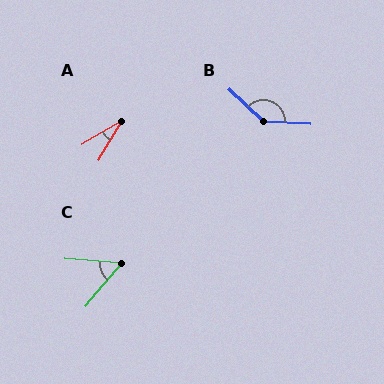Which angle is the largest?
B, at approximately 139 degrees.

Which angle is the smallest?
A, at approximately 29 degrees.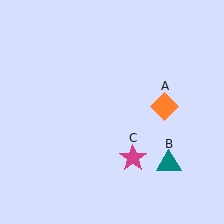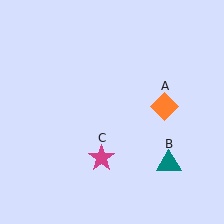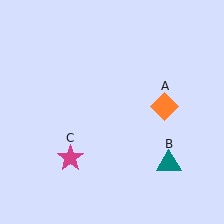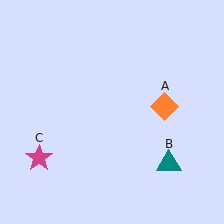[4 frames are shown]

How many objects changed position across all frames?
1 object changed position: magenta star (object C).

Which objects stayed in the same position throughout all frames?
Orange diamond (object A) and teal triangle (object B) remained stationary.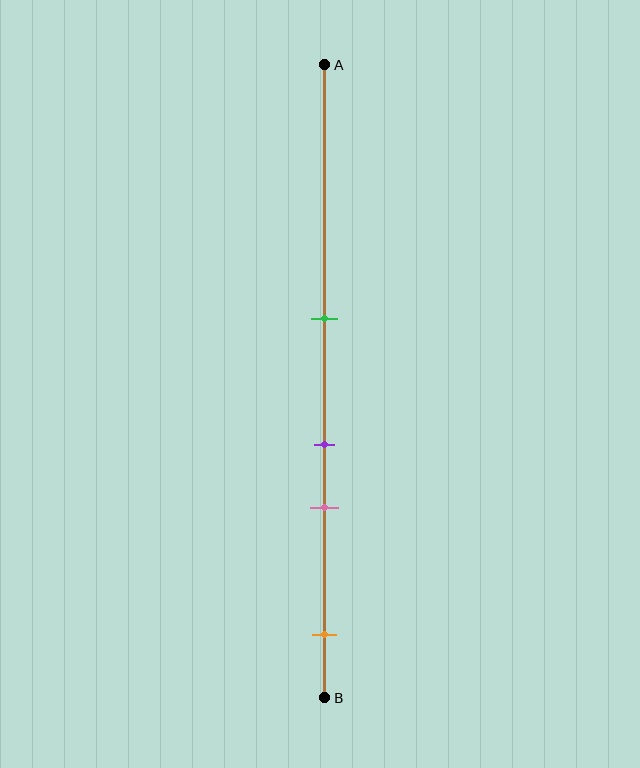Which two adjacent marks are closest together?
The purple and pink marks are the closest adjacent pair.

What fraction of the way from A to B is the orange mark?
The orange mark is approximately 90% (0.9) of the way from A to B.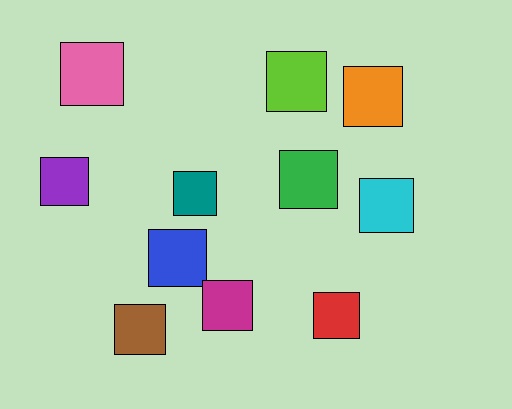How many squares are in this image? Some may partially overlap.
There are 11 squares.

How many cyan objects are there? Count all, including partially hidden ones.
There is 1 cyan object.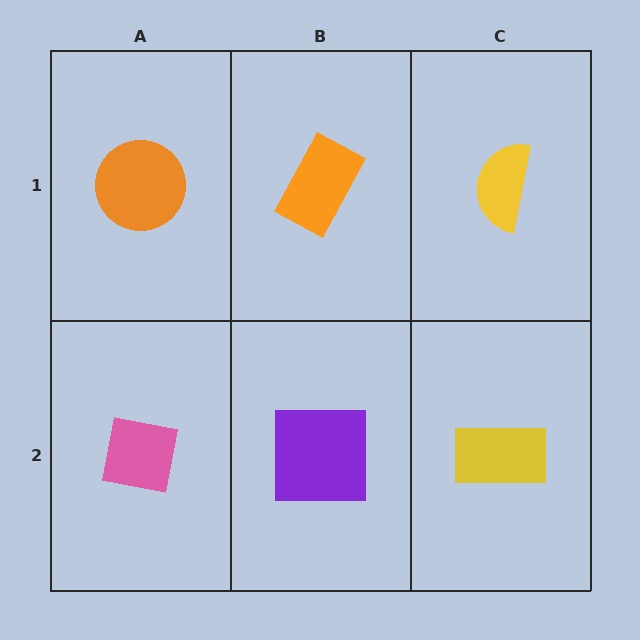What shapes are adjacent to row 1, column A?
A pink square (row 2, column A), an orange rectangle (row 1, column B).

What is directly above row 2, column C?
A yellow semicircle.